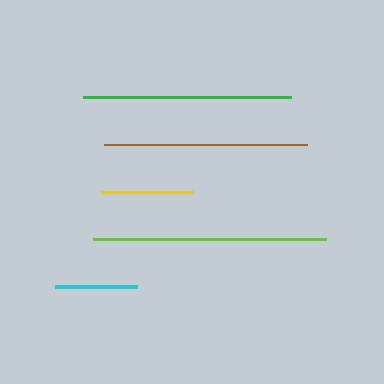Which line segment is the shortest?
The cyan line is the shortest at approximately 83 pixels.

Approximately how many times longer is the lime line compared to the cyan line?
The lime line is approximately 2.8 times the length of the cyan line.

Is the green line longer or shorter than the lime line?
The lime line is longer than the green line.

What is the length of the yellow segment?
The yellow segment is approximately 92 pixels long.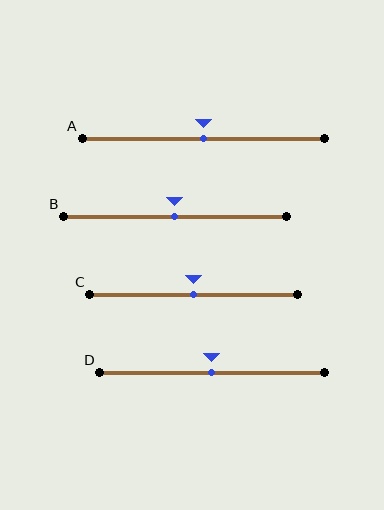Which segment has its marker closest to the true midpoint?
Segment A has its marker closest to the true midpoint.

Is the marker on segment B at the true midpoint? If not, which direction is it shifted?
Yes, the marker on segment B is at the true midpoint.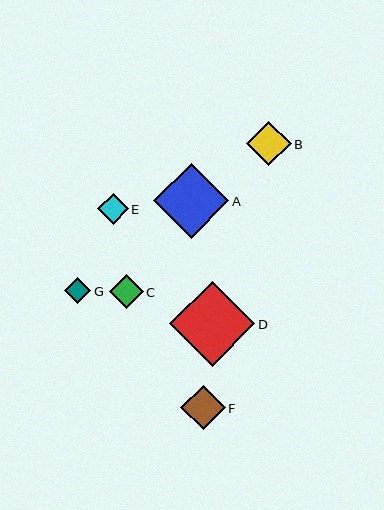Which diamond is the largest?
Diamond D is the largest with a size of approximately 85 pixels.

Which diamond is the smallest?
Diamond G is the smallest with a size of approximately 26 pixels.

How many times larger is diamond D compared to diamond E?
Diamond D is approximately 2.8 times the size of diamond E.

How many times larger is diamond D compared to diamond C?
Diamond D is approximately 2.5 times the size of diamond C.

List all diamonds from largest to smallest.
From largest to smallest: D, A, F, B, C, E, G.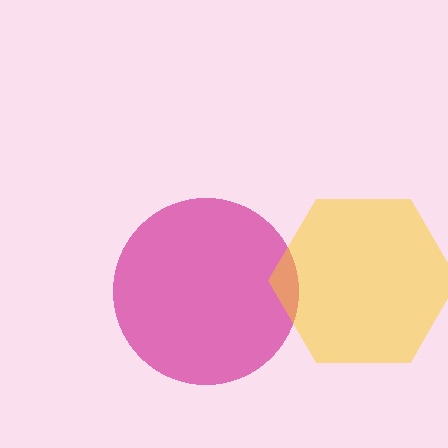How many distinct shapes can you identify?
There are 2 distinct shapes: a magenta circle, a yellow hexagon.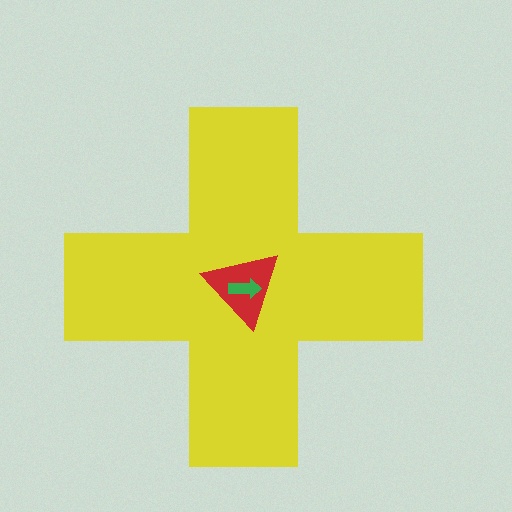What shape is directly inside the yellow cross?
The red triangle.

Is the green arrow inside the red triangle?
Yes.